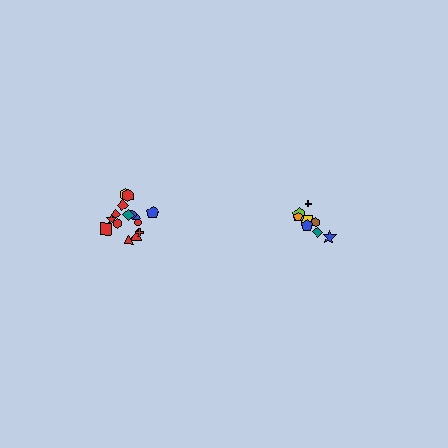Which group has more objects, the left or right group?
The left group.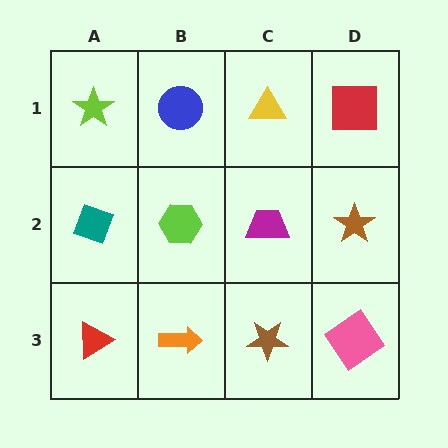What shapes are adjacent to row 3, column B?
A lime hexagon (row 2, column B), a red triangle (row 3, column A), a brown star (row 3, column C).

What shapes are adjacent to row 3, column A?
A teal diamond (row 2, column A), an orange arrow (row 3, column B).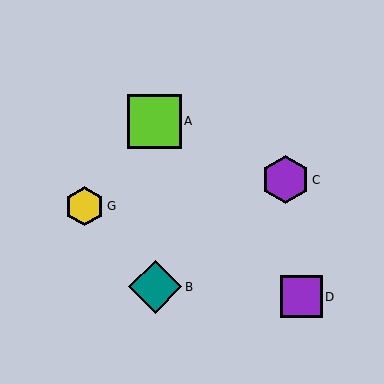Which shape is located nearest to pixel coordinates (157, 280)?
The teal diamond (labeled B) at (155, 287) is nearest to that location.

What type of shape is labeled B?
Shape B is a teal diamond.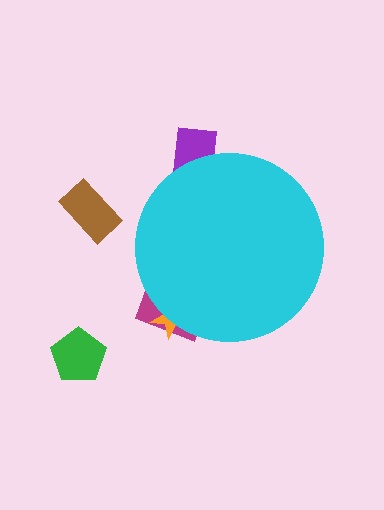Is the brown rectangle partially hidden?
No, the brown rectangle is fully visible.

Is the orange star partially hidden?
Yes, the orange star is partially hidden behind the cyan circle.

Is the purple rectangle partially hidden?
Yes, the purple rectangle is partially hidden behind the cyan circle.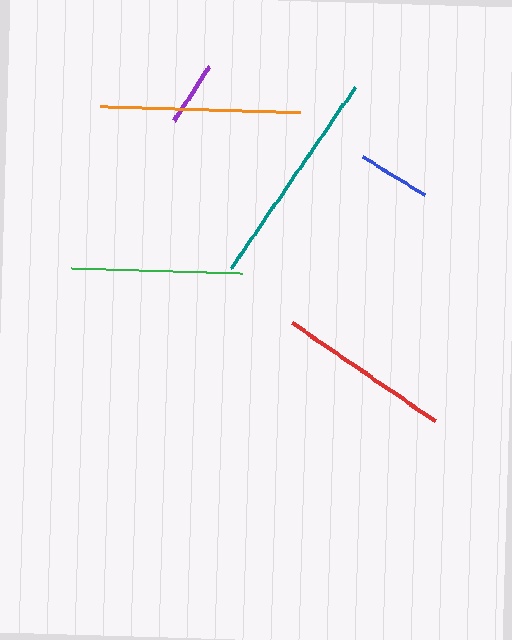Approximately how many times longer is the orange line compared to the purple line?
The orange line is approximately 3.1 times the length of the purple line.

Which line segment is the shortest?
The purple line is the shortest at approximately 65 pixels.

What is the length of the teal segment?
The teal segment is approximately 220 pixels long.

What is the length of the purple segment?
The purple segment is approximately 65 pixels long.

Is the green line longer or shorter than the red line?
The red line is longer than the green line.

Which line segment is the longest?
The teal line is the longest at approximately 220 pixels.